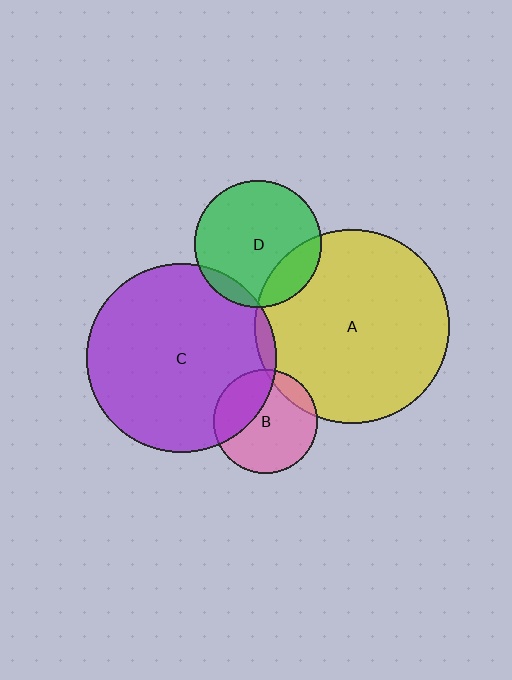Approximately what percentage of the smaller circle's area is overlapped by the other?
Approximately 10%.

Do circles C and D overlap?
Yes.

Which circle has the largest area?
Circle A (yellow).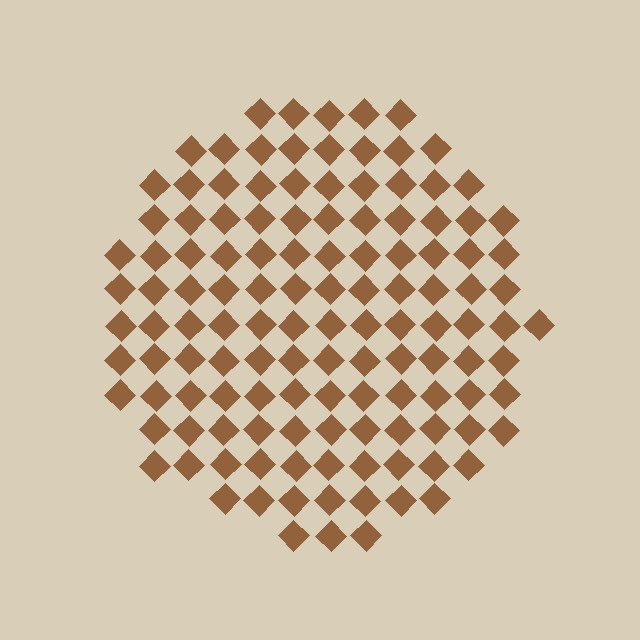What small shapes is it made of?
It is made of small diamonds.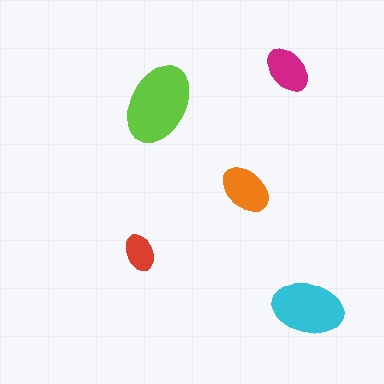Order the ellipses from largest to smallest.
the lime one, the cyan one, the orange one, the magenta one, the red one.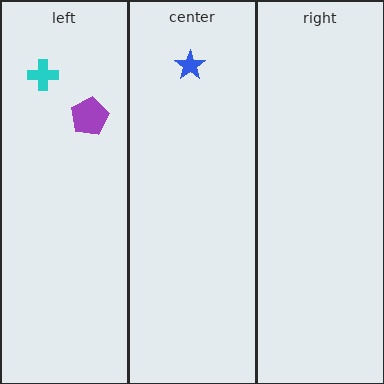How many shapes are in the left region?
2.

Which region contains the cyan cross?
The left region.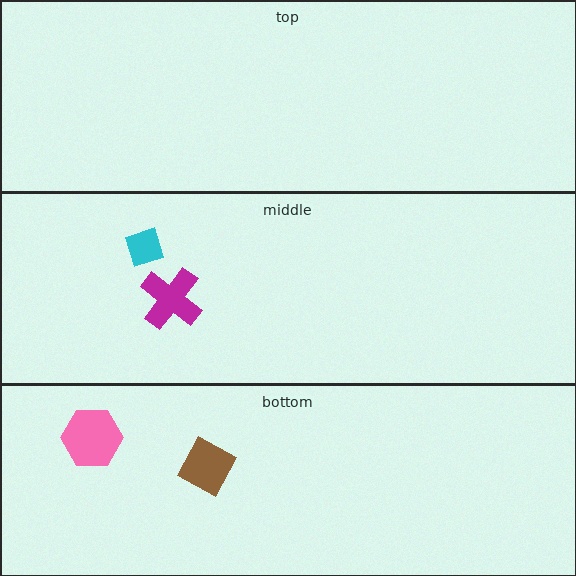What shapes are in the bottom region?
The brown square, the pink hexagon.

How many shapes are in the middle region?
2.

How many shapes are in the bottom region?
2.